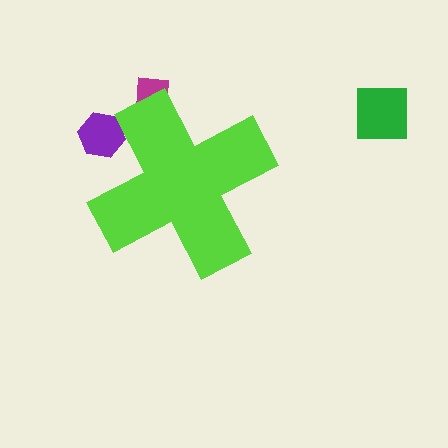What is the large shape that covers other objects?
A lime cross.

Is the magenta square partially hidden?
Yes, the magenta square is partially hidden behind the lime cross.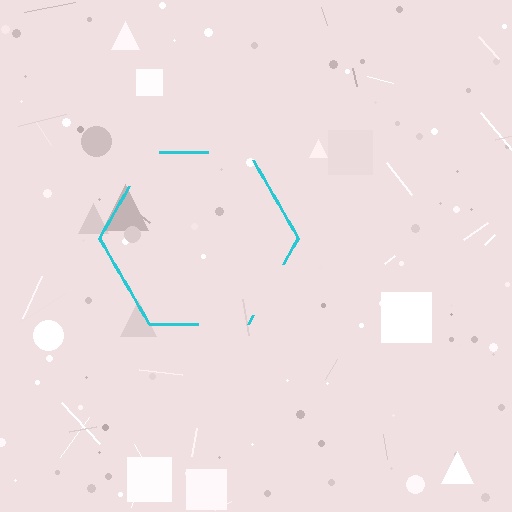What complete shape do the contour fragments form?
The contour fragments form a hexagon.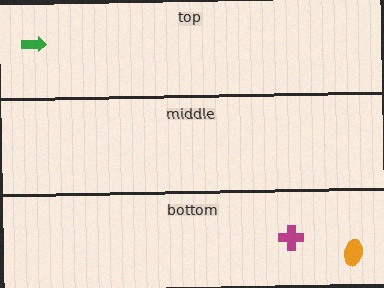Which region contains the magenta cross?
The bottom region.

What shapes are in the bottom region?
The magenta cross, the orange ellipse.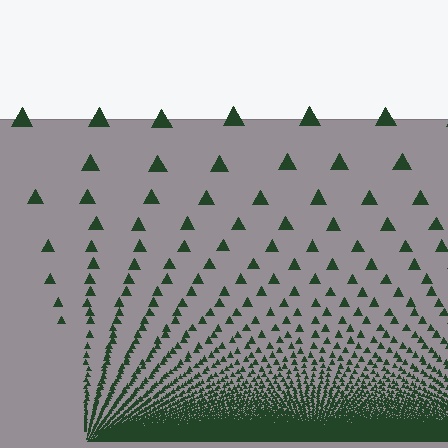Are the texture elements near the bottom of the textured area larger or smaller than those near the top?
Smaller. The gradient is inverted — elements near the bottom are smaller and denser.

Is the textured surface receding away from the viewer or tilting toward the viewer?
The surface appears to tilt toward the viewer. Texture elements get larger and sparser toward the top.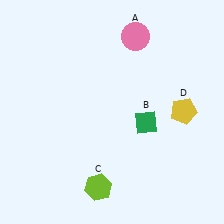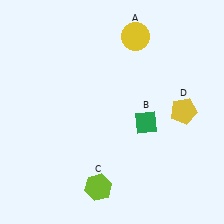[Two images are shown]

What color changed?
The circle (A) changed from pink in Image 1 to yellow in Image 2.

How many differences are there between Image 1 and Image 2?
There is 1 difference between the two images.